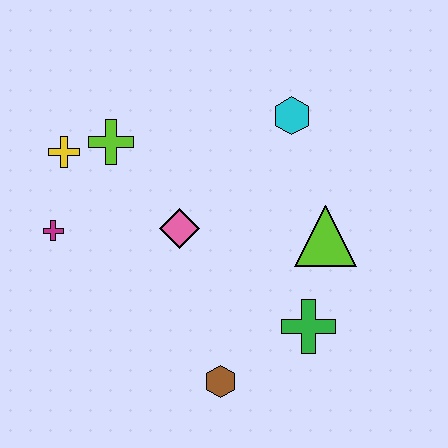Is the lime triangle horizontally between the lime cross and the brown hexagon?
No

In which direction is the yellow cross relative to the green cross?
The yellow cross is to the left of the green cross.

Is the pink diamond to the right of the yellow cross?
Yes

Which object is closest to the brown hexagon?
The green cross is closest to the brown hexagon.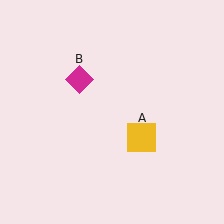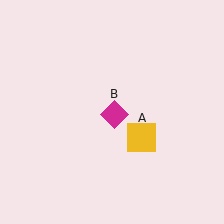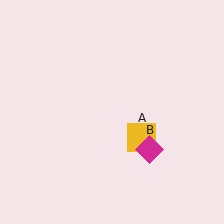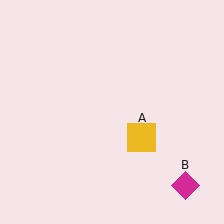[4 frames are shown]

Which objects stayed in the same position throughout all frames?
Yellow square (object A) remained stationary.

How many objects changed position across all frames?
1 object changed position: magenta diamond (object B).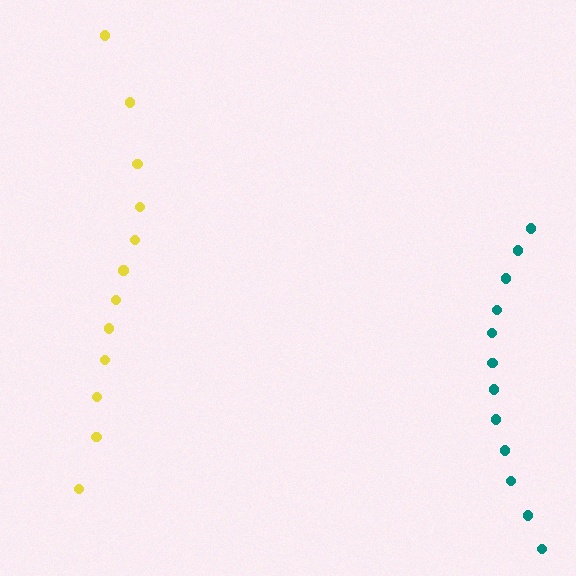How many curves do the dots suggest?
There are 2 distinct paths.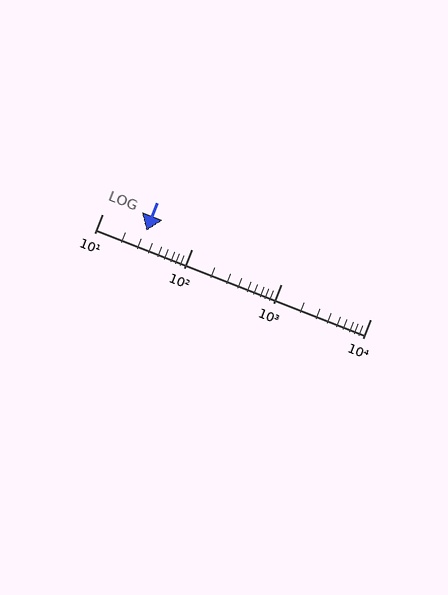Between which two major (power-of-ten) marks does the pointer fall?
The pointer is between 10 and 100.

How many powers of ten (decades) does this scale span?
The scale spans 3 decades, from 10 to 10000.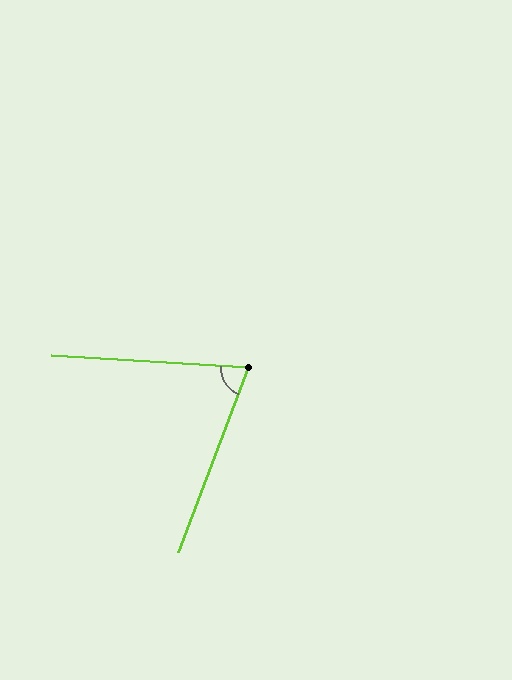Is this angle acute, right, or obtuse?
It is acute.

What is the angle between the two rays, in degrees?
Approximately 73 degrees.